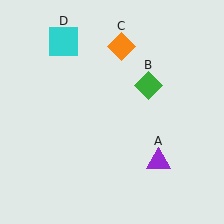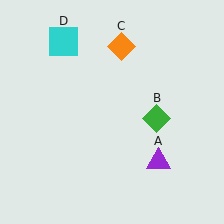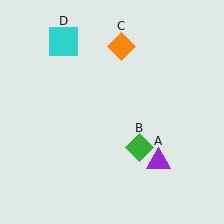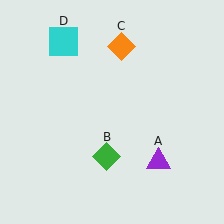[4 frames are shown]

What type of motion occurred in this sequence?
The green diamond (object B) rotated clockwise around the center of the scene.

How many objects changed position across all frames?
1 object changed position: green diamond (object B).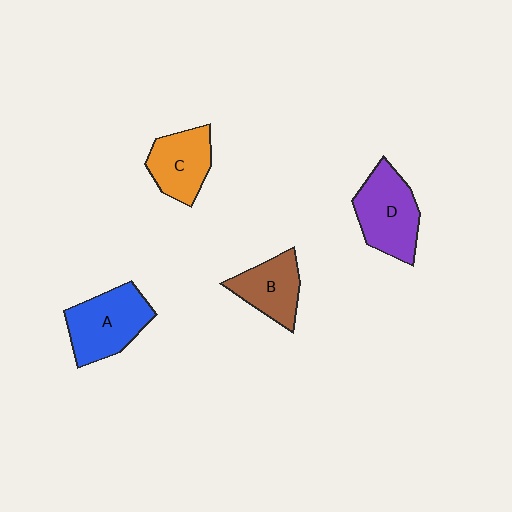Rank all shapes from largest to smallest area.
From largest to smallest: A (blue), D (purple), C (orange), B (brown).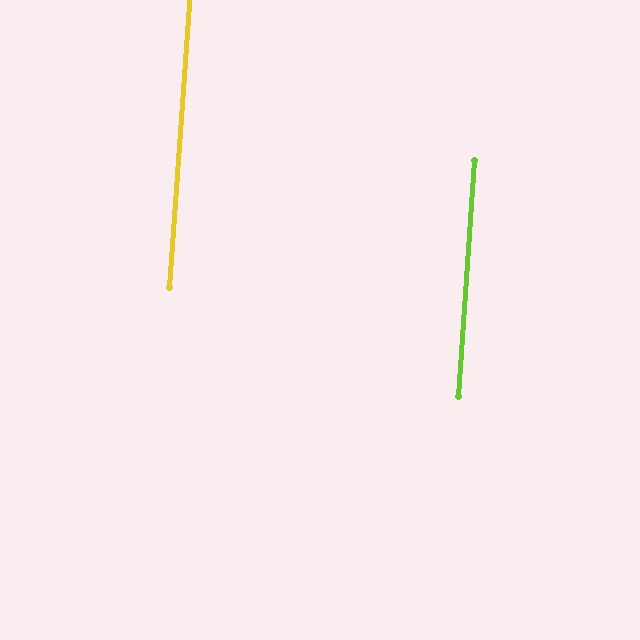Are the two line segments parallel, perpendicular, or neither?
Parallel — their directions differ by only 0.1°.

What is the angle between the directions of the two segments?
Approximately 0 degrees.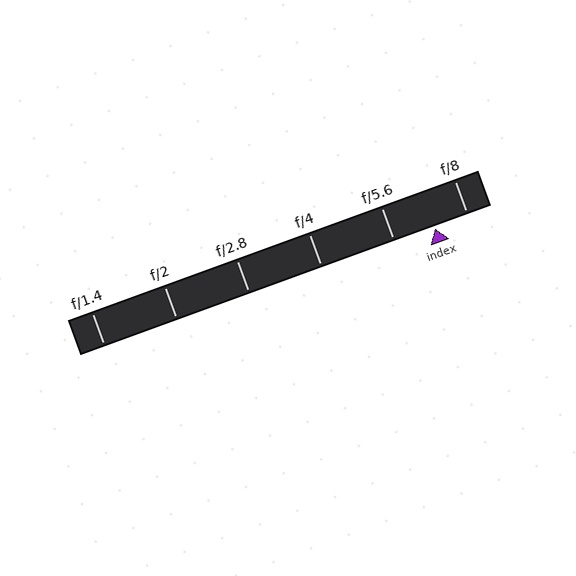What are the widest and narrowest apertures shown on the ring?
The widest aperture shown is f/1.4 and the narrowest is f/8.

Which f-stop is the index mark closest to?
The index mark is closest to f/8.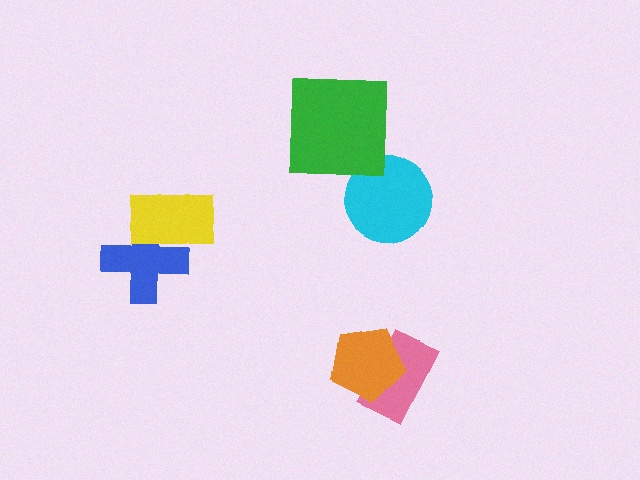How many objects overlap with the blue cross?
1 object overlaps with the blue cross.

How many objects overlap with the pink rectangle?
1 object overlaps with the pink rectangle.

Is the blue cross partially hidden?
Yes, it is partially covered by another shape.